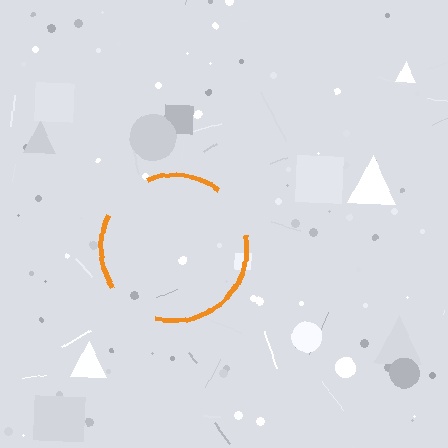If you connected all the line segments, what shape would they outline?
They would outline a circle.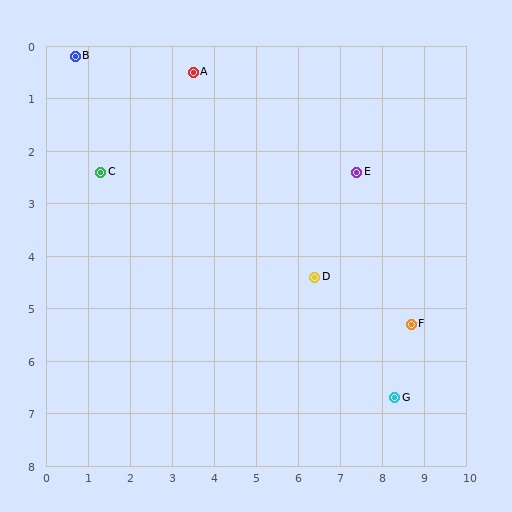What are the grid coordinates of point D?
Point D is at approximately (6.4, 4.4).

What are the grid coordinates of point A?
Point A is at approximately (3.5, 0.5).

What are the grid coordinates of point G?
Point G is at approximately (8.3, 6.7).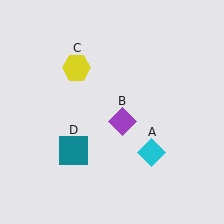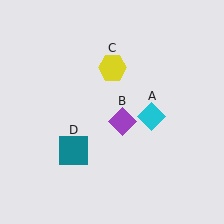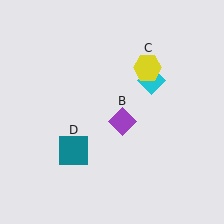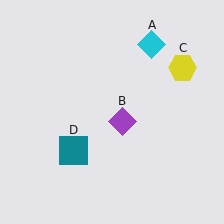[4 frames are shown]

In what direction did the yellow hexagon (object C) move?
The yellow hexagon (object C) moved right.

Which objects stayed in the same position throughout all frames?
Purple diamond (object B) and teal square (object D) remained stationary.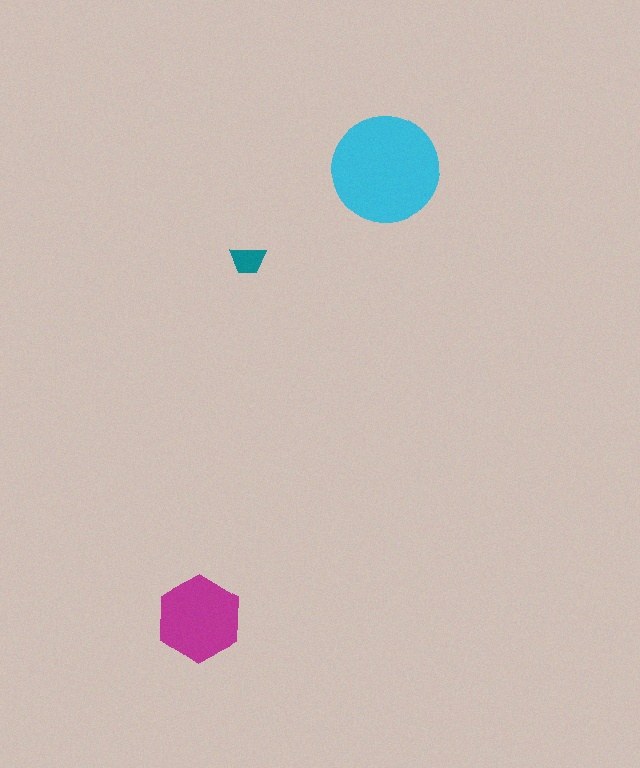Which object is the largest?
The cyan circle.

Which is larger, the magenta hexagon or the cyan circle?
The cyan circle.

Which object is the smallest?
The teal trapezoid.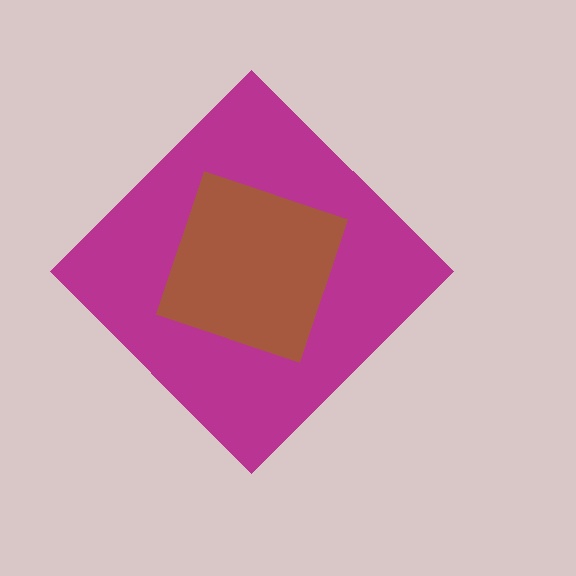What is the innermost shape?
The brown square.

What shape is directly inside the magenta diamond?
The brown square.